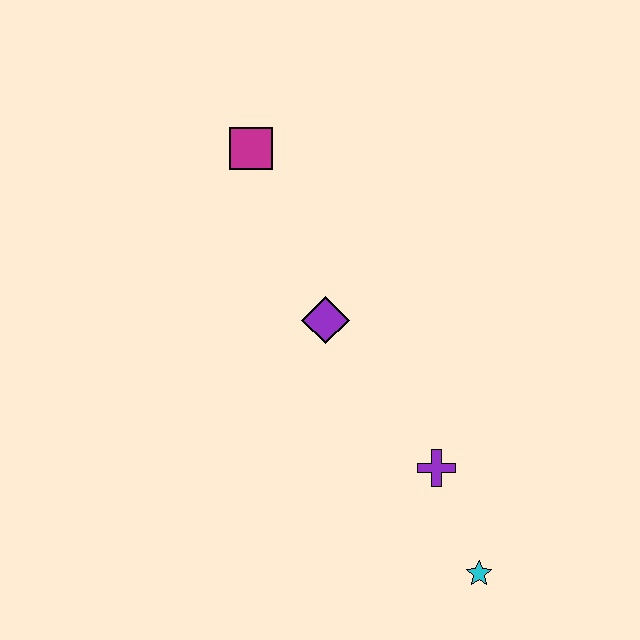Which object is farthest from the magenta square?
The cyan star is farthest from the magenta square.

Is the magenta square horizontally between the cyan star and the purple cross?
No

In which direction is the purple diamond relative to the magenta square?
The purple diamond is below the magenta square.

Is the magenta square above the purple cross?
Yes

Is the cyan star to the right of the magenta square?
Yes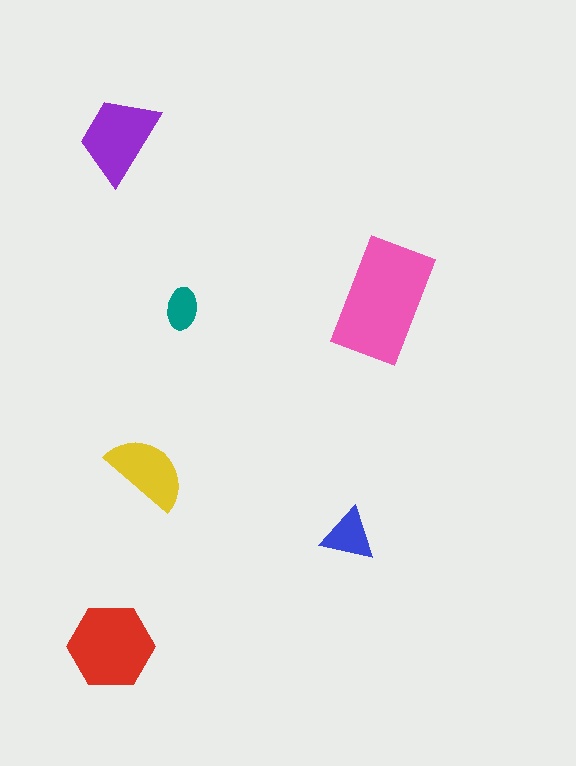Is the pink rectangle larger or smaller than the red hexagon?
Larger.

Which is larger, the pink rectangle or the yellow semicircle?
The pink rectangle.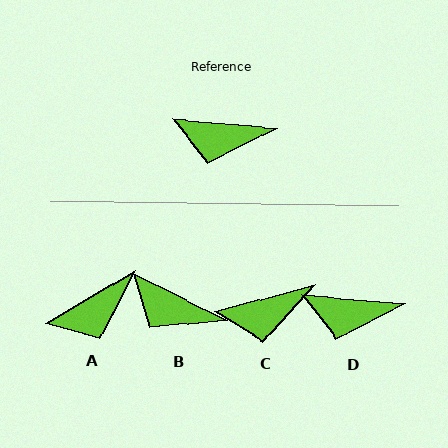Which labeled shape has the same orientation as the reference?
D.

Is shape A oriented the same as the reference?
No, it is off by about 36 degrees.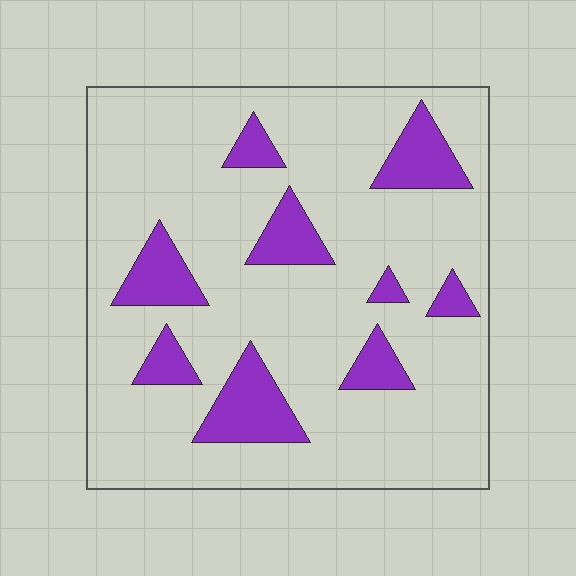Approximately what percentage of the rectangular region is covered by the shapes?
Approximately 15%.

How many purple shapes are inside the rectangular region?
9.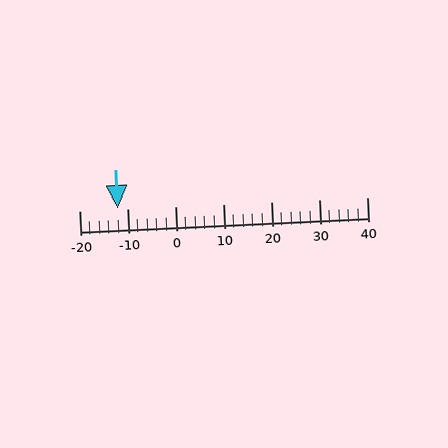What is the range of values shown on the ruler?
The ruler shows values from -20 to 40.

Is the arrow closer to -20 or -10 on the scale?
The arrow is closer to -10.